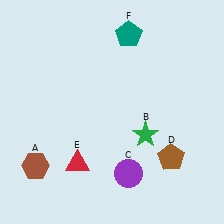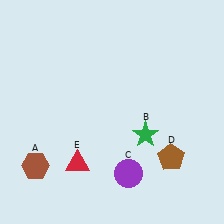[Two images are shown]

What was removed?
The teal pentagon (F) was removed in Image 2.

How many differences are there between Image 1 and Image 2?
There is 1 difference between the two images.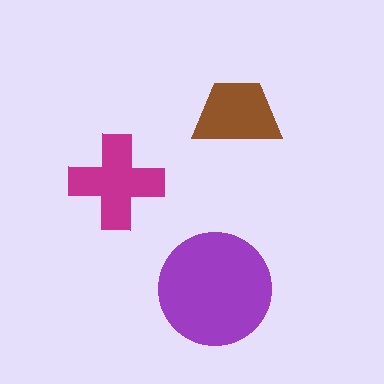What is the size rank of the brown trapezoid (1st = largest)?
3rd.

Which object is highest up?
The brown trapezoid is topmost.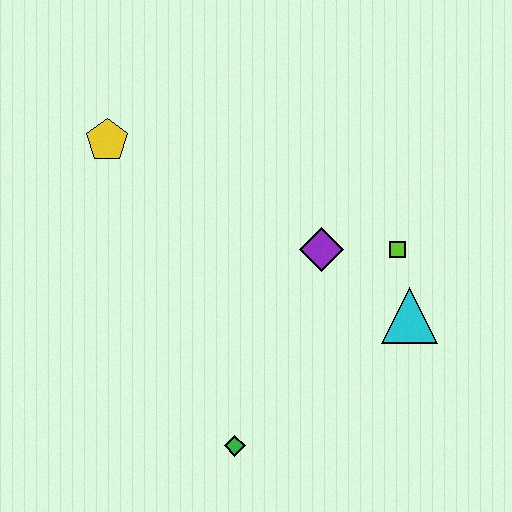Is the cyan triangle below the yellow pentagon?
Yes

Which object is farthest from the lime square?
The yellow pentagon is farthest from the lime square.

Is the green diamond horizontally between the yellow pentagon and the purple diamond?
Yes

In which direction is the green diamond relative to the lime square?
The green diamond is below the lime square.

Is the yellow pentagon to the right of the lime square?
No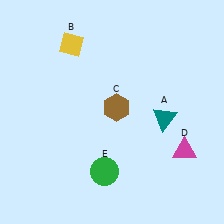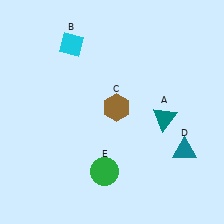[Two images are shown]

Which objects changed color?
B changed from yellow to cyan. D changed from magenta to teal.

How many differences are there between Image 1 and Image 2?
There are 2 differences between the two images.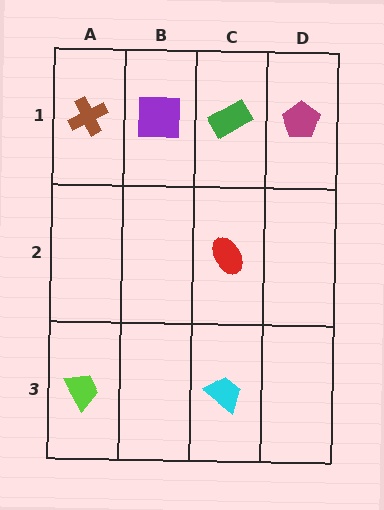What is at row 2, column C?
A red ellipse.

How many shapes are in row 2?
1 shape.